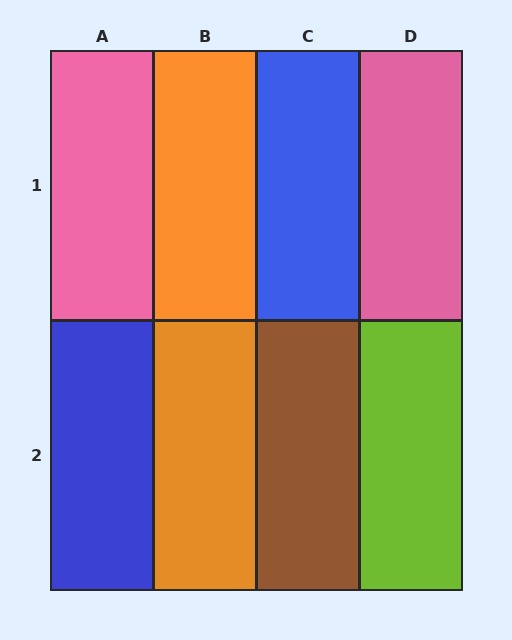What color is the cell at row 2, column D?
Lime.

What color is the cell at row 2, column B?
Orange.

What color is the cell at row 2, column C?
Brown.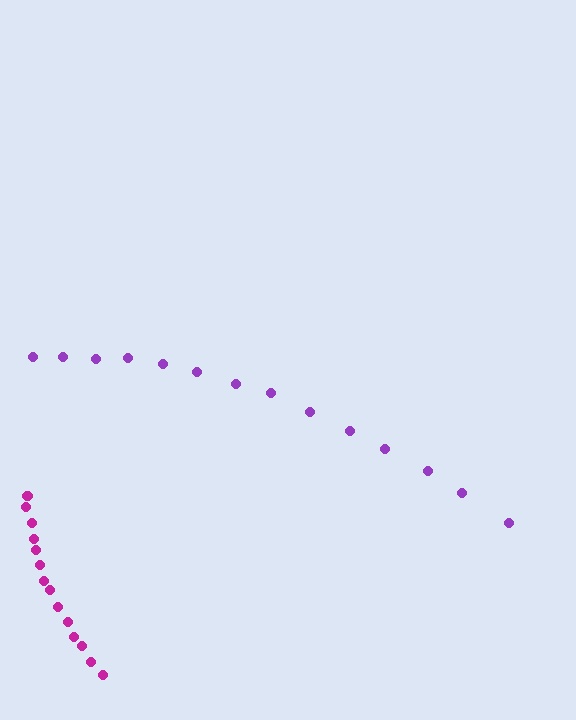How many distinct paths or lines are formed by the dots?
There are 2 distinct paths.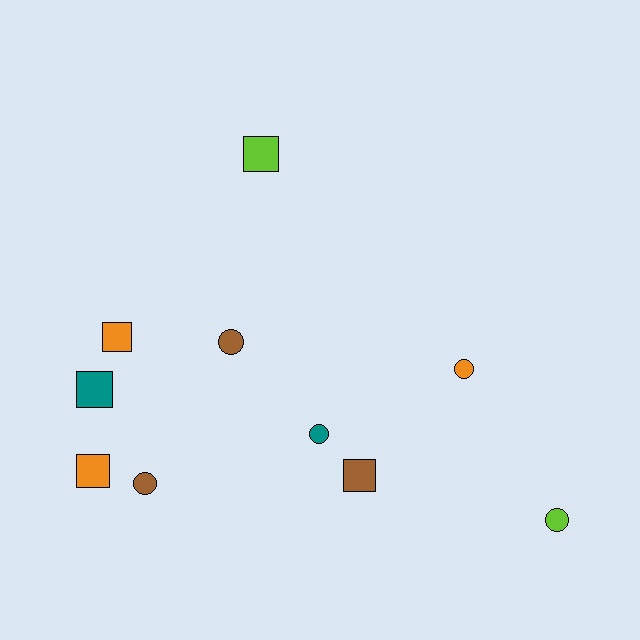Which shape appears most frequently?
Square, with 5 objects.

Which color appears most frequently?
Orange, with 3 objects.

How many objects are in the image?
There are 10 objects.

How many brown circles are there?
There are 2 brown circles.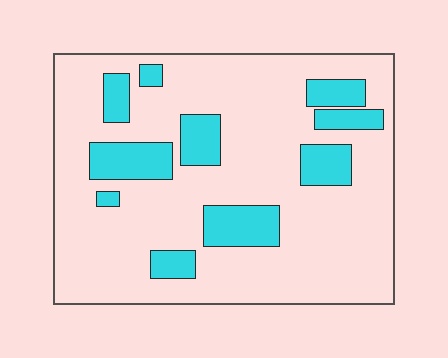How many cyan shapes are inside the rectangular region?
10.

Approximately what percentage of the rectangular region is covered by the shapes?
Approximately 20%.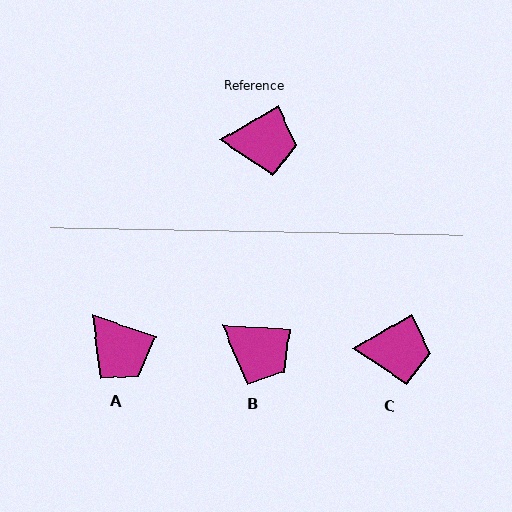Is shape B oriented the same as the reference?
No, it is off by about 34 degrees.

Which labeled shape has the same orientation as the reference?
C.